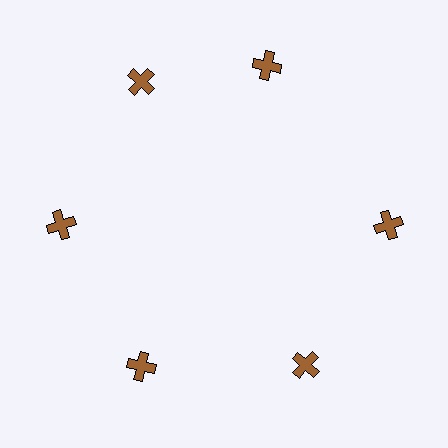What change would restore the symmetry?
The symmetry would be restored by rotating it back into even spacing with its neighbors so that all 6 crosses sit at equal angles and equal distance from the center.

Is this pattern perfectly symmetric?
No. The 6 brown crosses are arranged in a ring, but one element near the 1 o'clock position is rotated out of alignment along the ring, breaking the 6-fold rotational symmetry.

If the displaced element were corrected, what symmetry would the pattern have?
It would have 6-fold rotational symmetry — the pattern would map onto itself every 60 degrees.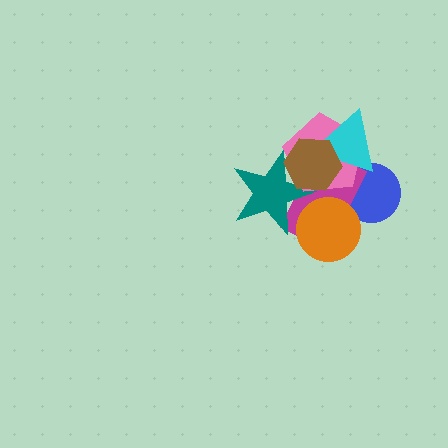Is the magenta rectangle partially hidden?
Yes, it is partially covered by another shape.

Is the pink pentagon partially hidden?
Yes, it is partially covered by another shape.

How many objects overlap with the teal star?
4 objects overlap with the teal star.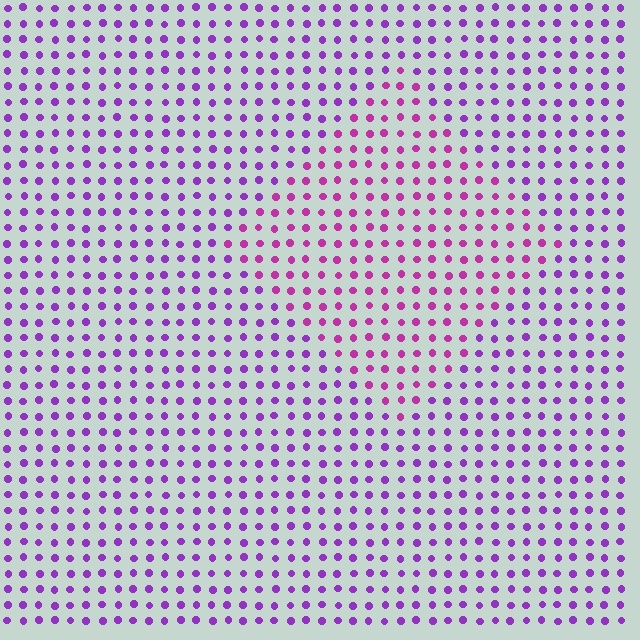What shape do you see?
I see a diamond.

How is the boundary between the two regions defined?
The boundary is defined purely by a slight shift in hue (about 31 degrees). Spacing, size, and orientation are identical on both sides.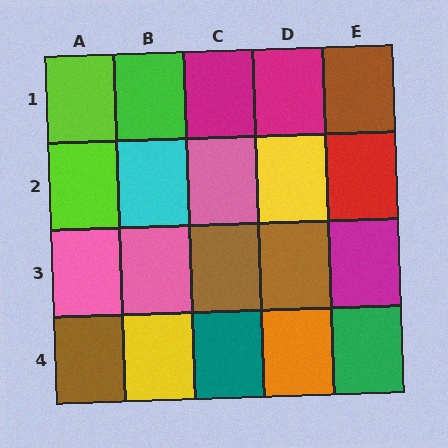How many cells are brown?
4 cells are brown.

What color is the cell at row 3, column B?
Pink.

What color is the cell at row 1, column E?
Brown.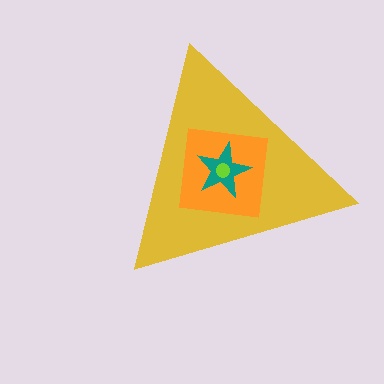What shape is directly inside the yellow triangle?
The orange square.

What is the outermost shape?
The yellow triangle.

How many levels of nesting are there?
4.